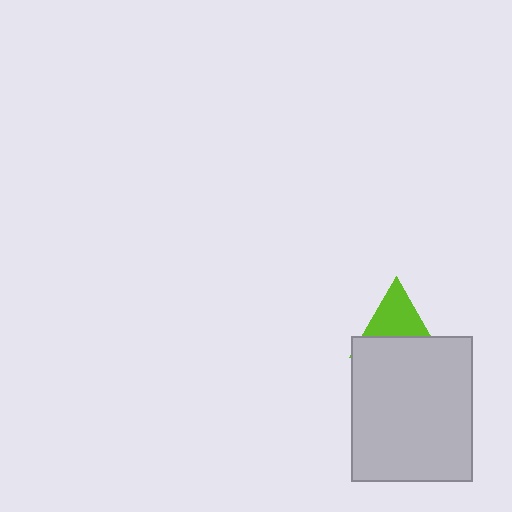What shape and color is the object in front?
The object in front is a light gray rectangle.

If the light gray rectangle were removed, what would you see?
You would see the complete lime triangle.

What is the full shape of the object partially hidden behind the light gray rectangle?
The partially hidden object is a lime triangle.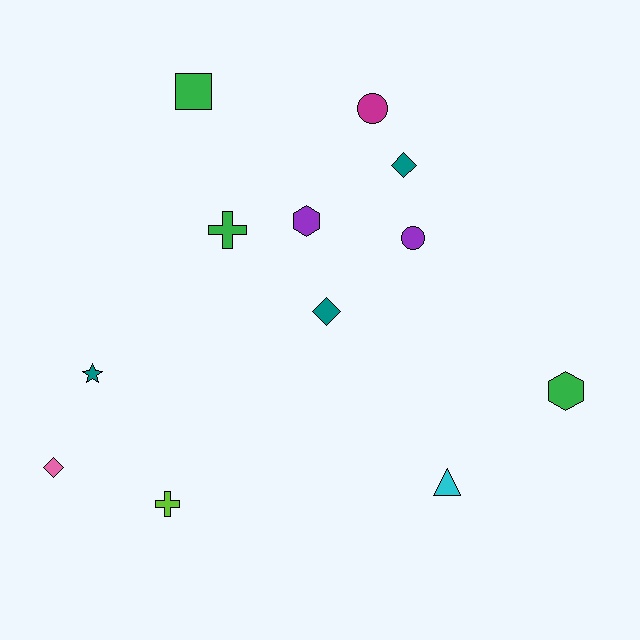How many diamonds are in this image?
There are 3 diamonds.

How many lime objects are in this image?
There is 1 lime object.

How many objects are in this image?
There are 12 objects.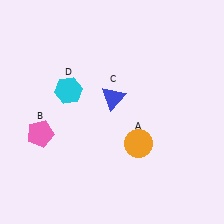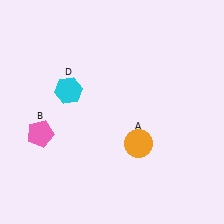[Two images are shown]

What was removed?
The blue triangle (C) was removed in Image 2.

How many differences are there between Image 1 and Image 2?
There is 1 difference between the two images.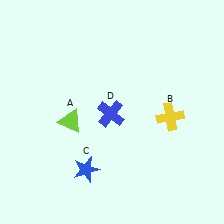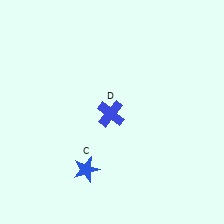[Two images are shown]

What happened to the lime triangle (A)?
The lime triangle (A) was removed in Image 2. It was in the bottom-left area of Image 1.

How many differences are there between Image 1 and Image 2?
There are 2 differences between the two images.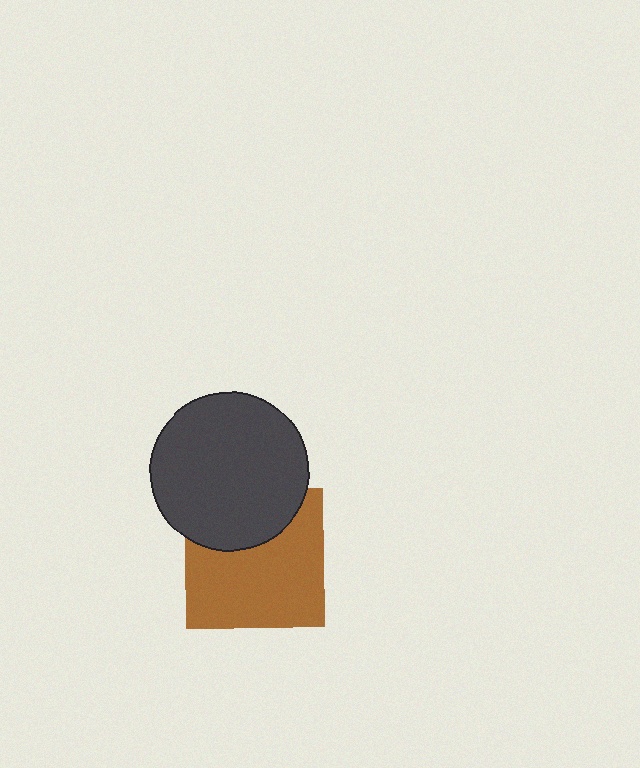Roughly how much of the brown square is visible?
Most of it is visible (roughly 68%).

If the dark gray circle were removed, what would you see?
You would see the complete brown square.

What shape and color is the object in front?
The object in front is a dark gray circle.